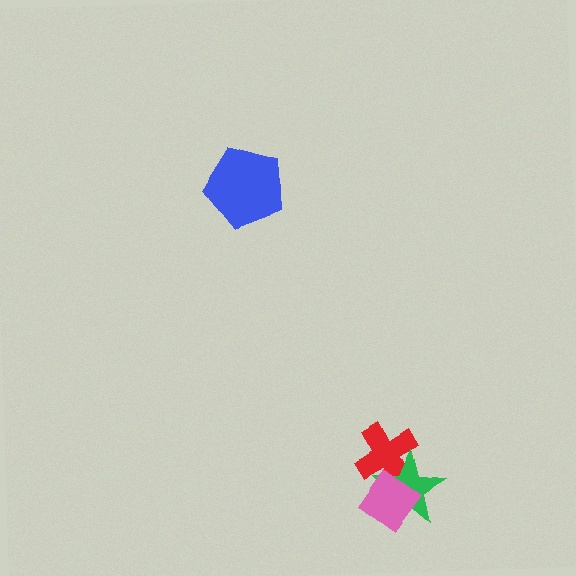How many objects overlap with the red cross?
2 objects overlap with the red cross.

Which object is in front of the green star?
The pink diamond is in front of the green star.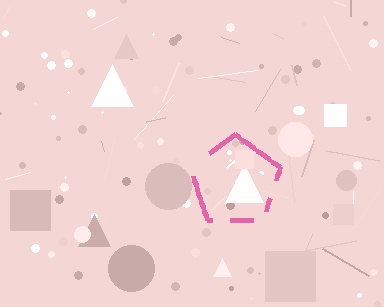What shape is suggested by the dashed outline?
The dashed outline suggests a pentagon.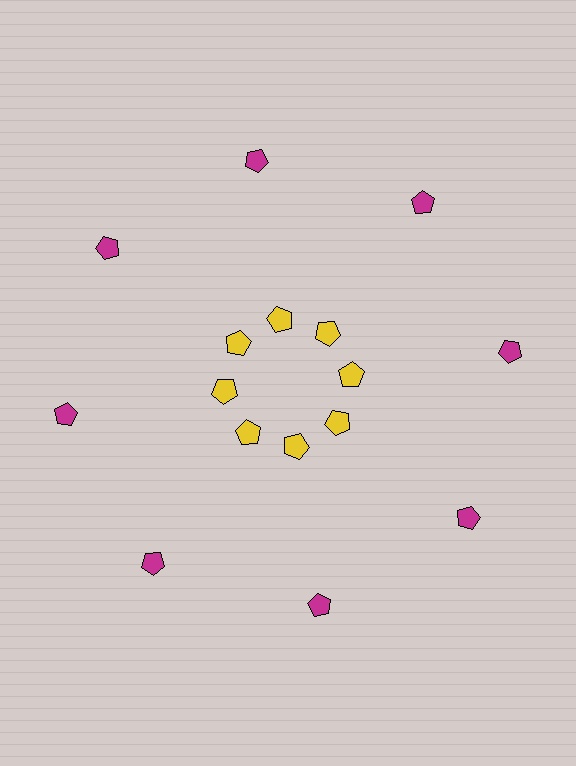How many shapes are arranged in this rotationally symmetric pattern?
There are 16 shapes, arranged in 8 groups of 2.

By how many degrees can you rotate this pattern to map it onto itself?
The pattern maps onto itself every 45 degrees of rotation.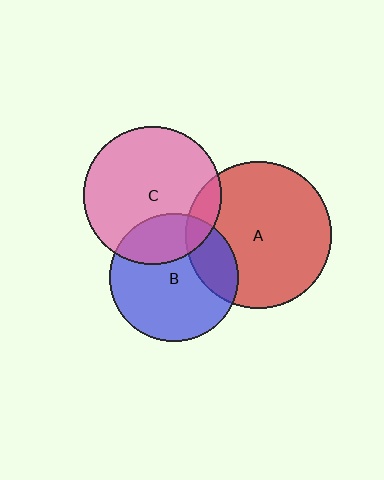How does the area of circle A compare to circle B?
Approximately 1.3 times.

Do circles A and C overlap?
Yes.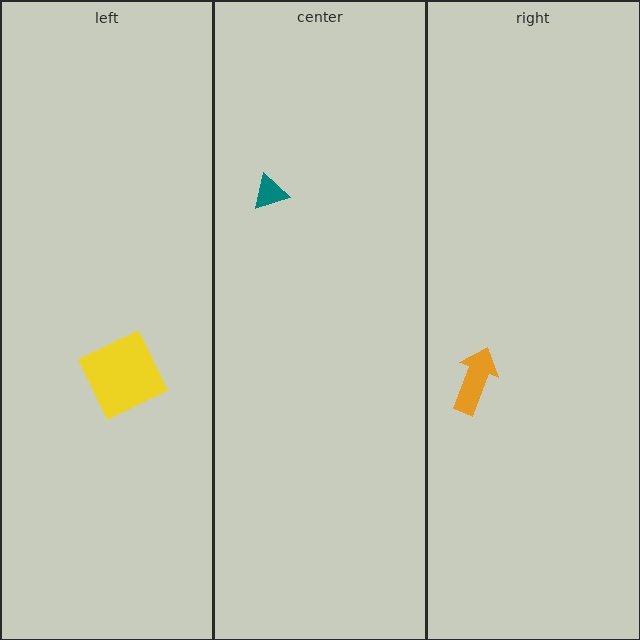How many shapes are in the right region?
1.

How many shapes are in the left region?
1.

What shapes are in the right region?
The orange arrow.